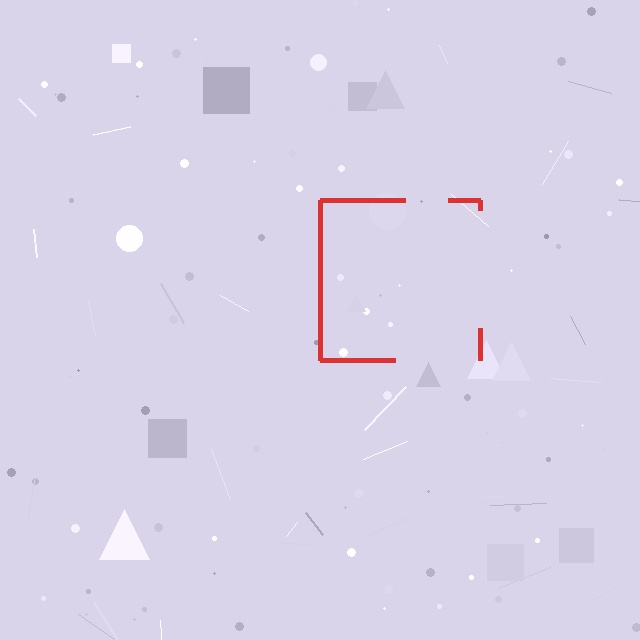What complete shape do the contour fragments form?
The contour fragments form a square.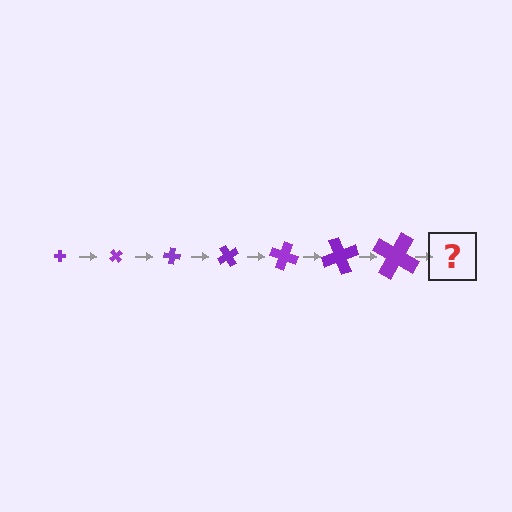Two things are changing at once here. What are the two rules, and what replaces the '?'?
The two rules are that the cross grows larger each step and it rotates 50 degrees each step. The '?' should be a cross, larger than the previous one and rotated 350 degrees from the start.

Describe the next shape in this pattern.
It should be a cross, larger than the previous one and rotated 350 degrees from the start.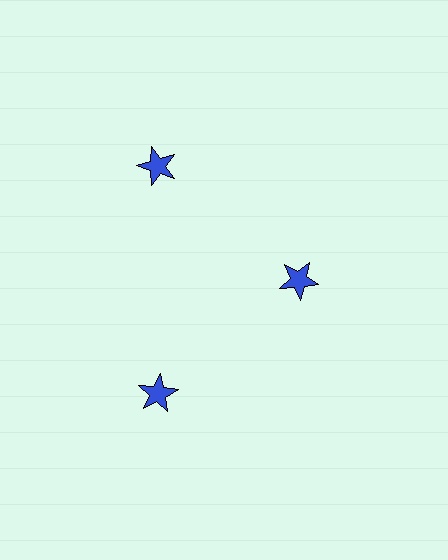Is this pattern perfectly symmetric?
No. The 3 blue stars are arranged in a ring, but one element near the 3 o'clock position is pulled inward toward the center, breaking the 3-fold rotational symmetry.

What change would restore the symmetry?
The symmetry would be restored by moving it outward, back onto the ring so that all 3 stars sit at equal angles and equal distance from the center.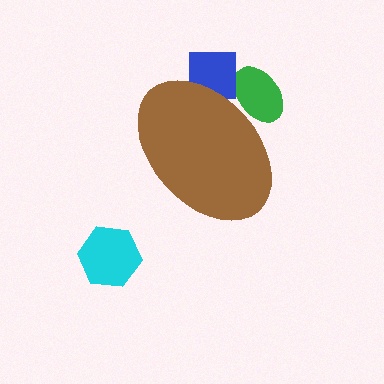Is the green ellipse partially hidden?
Yes, the green ellipse is partially hidden behind the brown ellipse.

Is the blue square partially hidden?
Yes, the blue square is partially hidden behind the brown ellipse.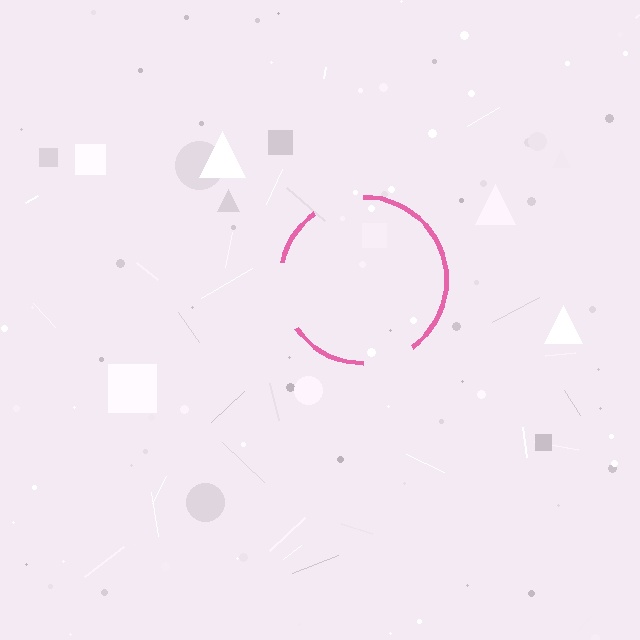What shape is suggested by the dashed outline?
The dashed outline suggests a circle.